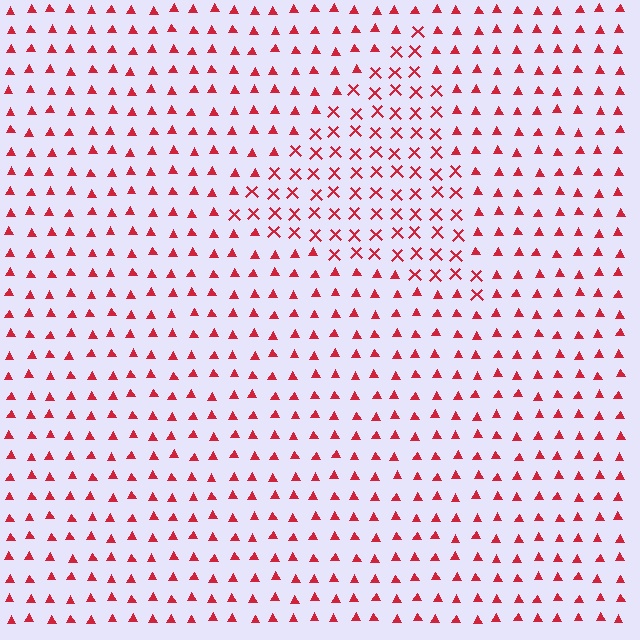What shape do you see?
I see a triangle.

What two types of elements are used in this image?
The image uses X marks inside the triangle region and triangles outside it.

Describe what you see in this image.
The image is filled with small red elements arranged in a uniform grid. A triangle-shaped region contains X marks, while the surrounding area contains triangles. The boundary is defined purely by the change in element shape.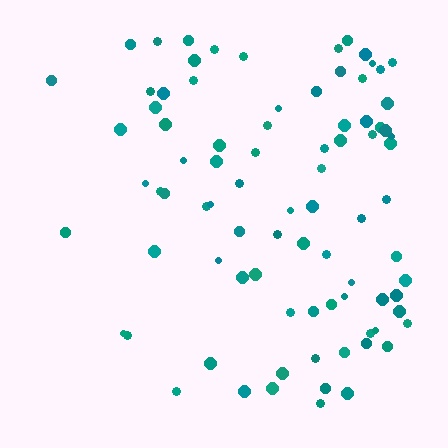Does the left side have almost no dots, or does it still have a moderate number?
Still a moderate number, just noticeably fewer than the right.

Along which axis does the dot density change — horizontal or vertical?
Horizontal.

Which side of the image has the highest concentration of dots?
The right.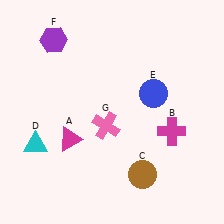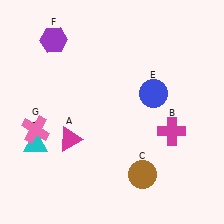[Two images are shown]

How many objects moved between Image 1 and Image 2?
1 object moved between the two images.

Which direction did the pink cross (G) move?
The pink cross (G) moved left.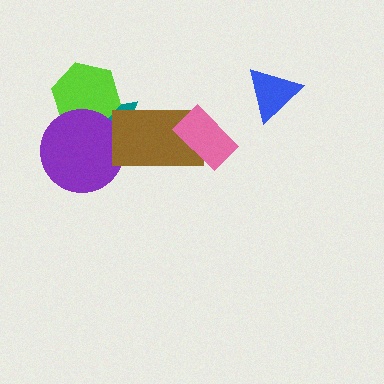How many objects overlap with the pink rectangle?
1 object overlaps with the pink rectangle.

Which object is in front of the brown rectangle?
The pink rectangle is in front of the brown rectangle.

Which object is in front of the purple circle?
The brown rectangle is in front of the purple circle.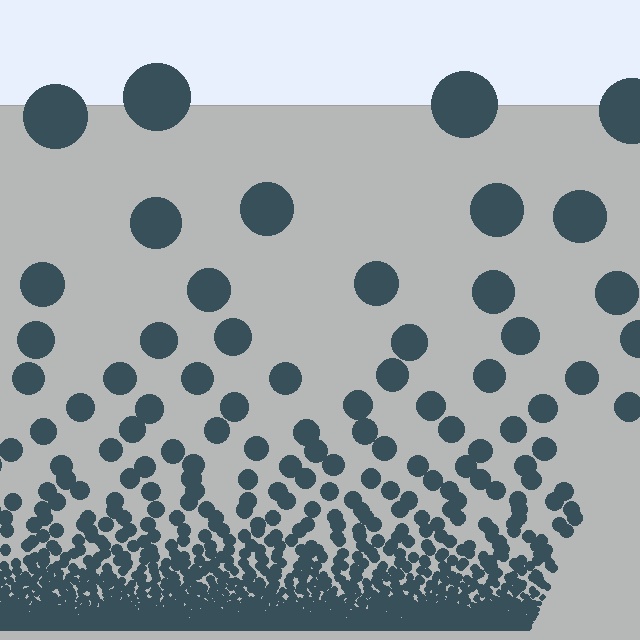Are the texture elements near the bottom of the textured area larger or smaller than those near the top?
Smaller. The gradient is inverted — elements near the bottom are smaller and denser.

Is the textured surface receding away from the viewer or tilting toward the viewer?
The surface appears to tilt toward the viewer. Texture elements get larger and sparser toward the top.